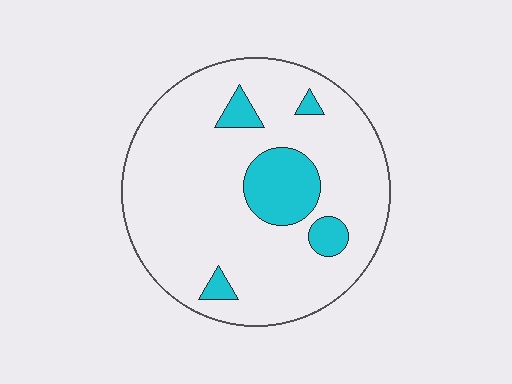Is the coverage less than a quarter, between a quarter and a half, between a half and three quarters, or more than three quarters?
Less than a quarter.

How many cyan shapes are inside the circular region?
5.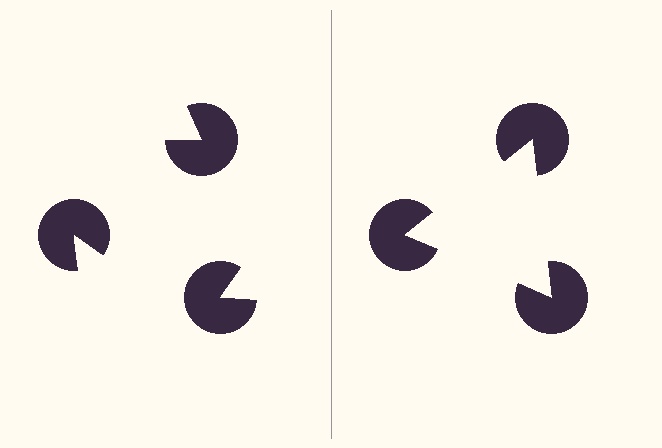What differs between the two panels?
The pac-man discs are positioned identically on both sides; only the wedge orientations differ. On the right they align to a triangle; on the left they are misaligned.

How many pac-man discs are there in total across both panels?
6 — 3 on each side.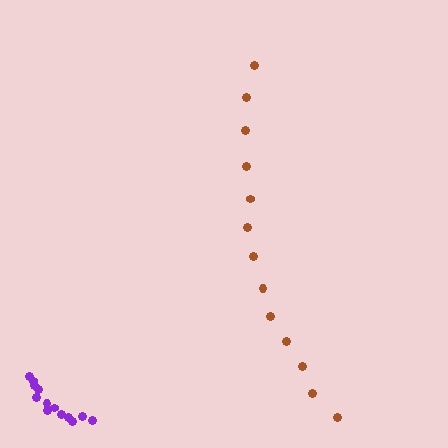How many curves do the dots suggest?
There are 2 distinct paths.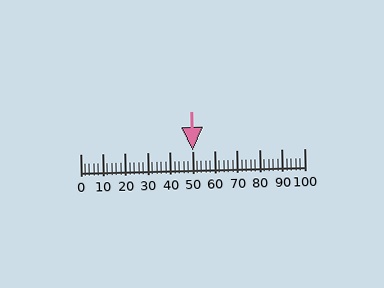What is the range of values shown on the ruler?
The ruler shows values from 0 to 100.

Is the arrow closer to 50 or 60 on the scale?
The arrow is closer to 50.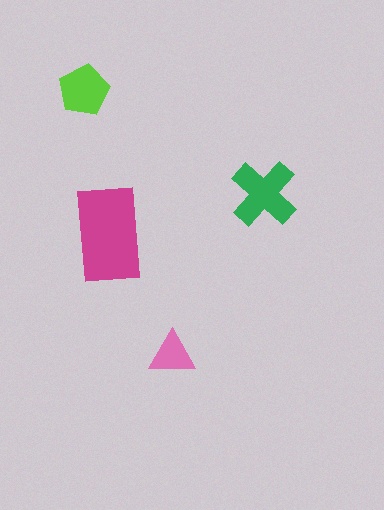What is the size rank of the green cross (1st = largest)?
2nd.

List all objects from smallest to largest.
The pink triangle, the lime pentagon, the green cross, the magenta rectangle.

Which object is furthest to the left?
The lime pentagon is leftmost.